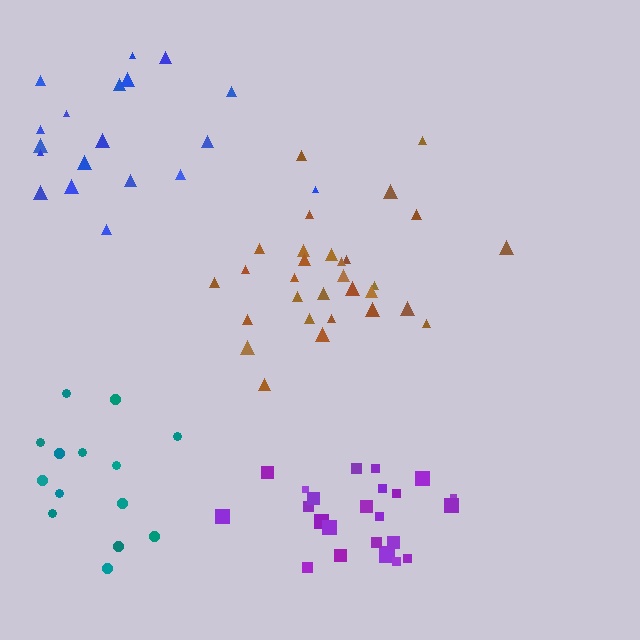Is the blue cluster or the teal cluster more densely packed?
Blue.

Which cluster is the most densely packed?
Purple.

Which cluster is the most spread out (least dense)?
Teal.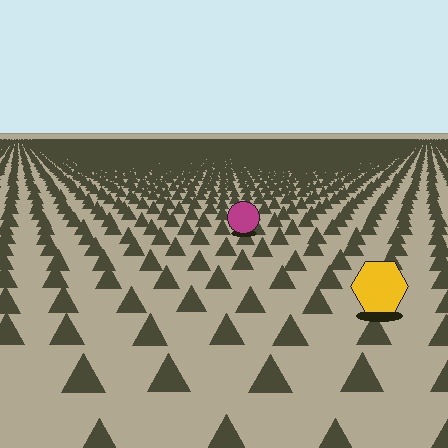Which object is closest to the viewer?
The yellow hexagon is closest. The texture marks near it are larger and more spread out.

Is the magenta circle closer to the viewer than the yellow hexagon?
No. The yellow hexagon is closer — you can tell from the texture gradient: the ground texture is coarser near it.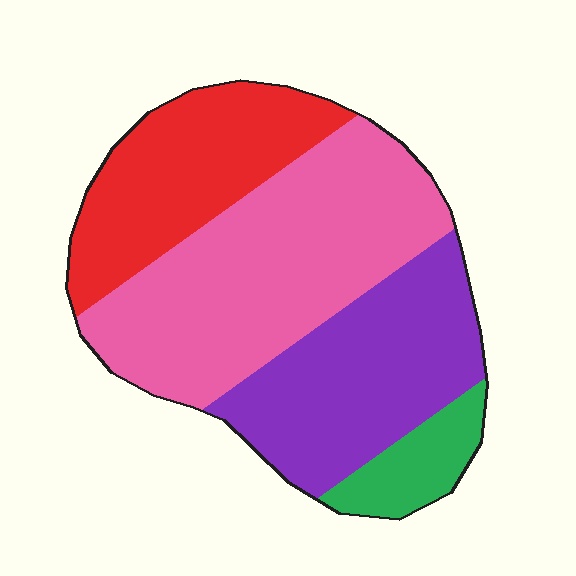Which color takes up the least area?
Green, at roughly 10%.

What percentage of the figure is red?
Red covers 24% of the figure.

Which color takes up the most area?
Pink, at roughly 40%.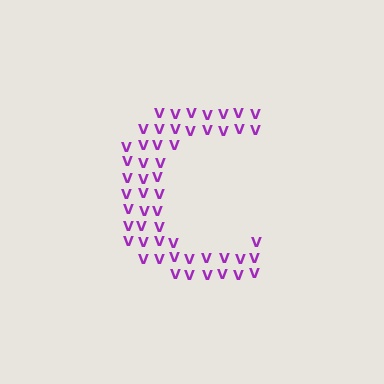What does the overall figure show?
The overall figure shows the letter C.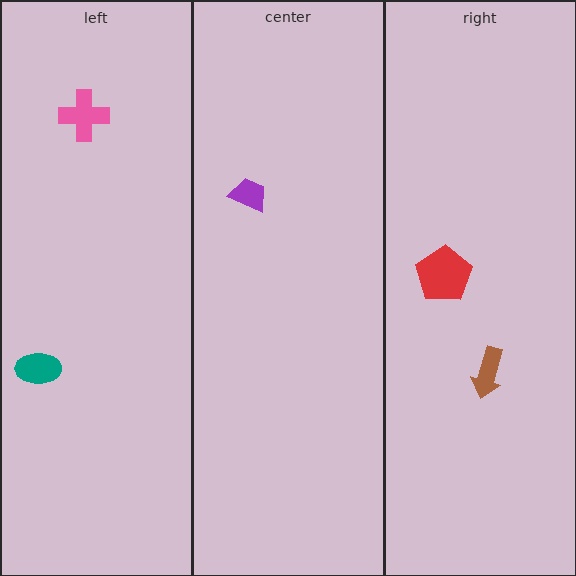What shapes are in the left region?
The pink cross, the teal ellipse.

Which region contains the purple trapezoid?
The center region.